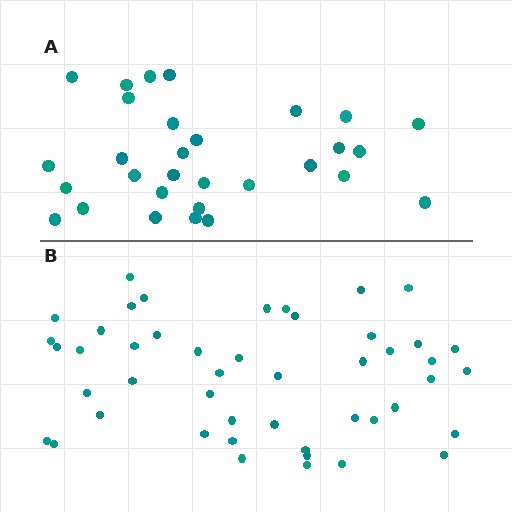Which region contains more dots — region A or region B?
Region B (the bottom region) has more dots.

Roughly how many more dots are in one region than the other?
Region B has approximately 15 more dots than region A.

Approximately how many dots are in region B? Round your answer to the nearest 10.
About 50 dots. (The exact count is 47, which rounds to 50.)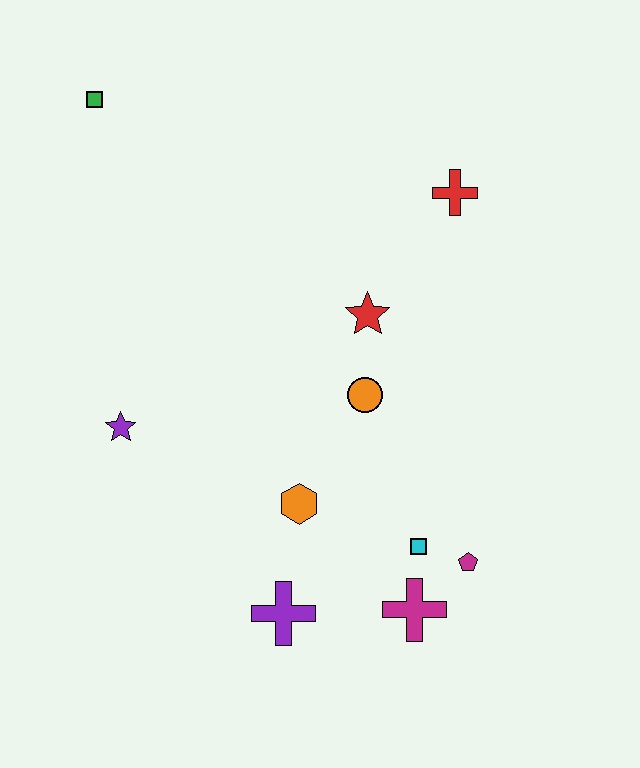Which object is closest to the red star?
The orange circle is closest to the red star.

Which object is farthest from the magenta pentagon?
The green square is farthest from the magenta pentagon.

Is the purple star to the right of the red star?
No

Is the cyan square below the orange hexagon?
Yes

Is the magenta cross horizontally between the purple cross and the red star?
No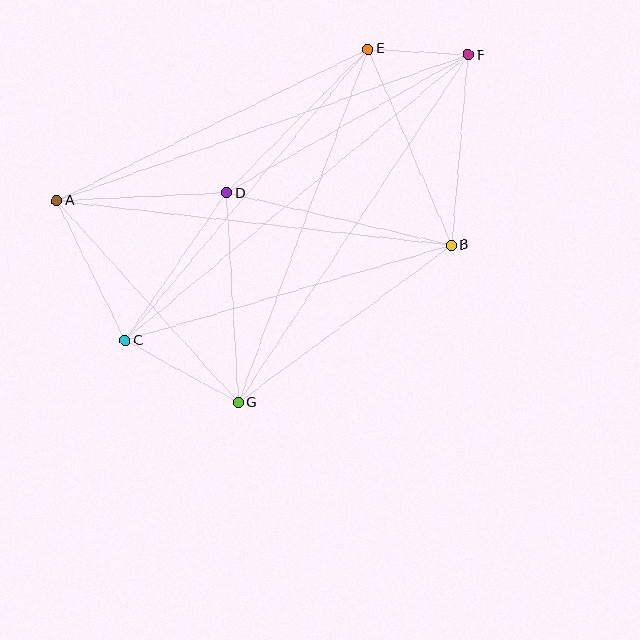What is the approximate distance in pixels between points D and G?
The distance between D and G is approximately 209 pixels.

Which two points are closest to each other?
Points E and F are closest to each other.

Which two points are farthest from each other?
Points C and F are farthest from each other.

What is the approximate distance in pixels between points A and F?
The distance between A and F is approximately 436 pixels.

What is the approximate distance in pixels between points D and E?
The distance between D and E is approximately 202 pixels.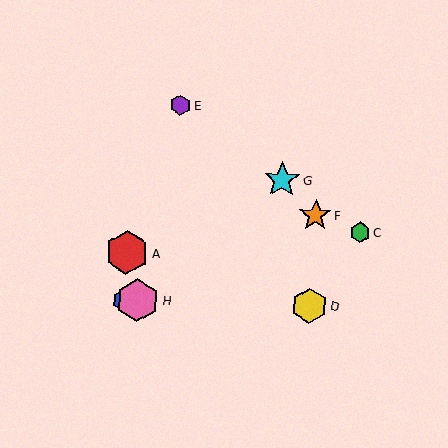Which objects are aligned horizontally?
Objects B, D, H are aligned horizontally.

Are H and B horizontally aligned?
Yes, both are at y≈300.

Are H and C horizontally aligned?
No, H is at y≈300 and C is at y≈232.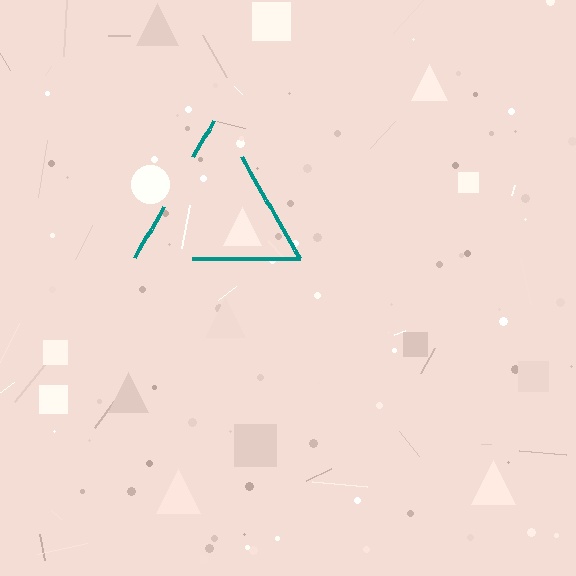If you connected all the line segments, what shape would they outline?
They would outline a triangle.